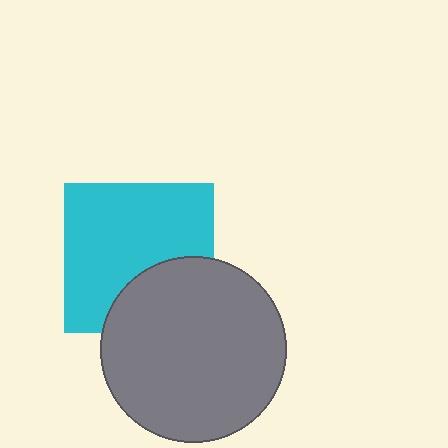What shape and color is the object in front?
The object in front is a gray circle.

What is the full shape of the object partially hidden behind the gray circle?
The partially hidden object is a cyan square.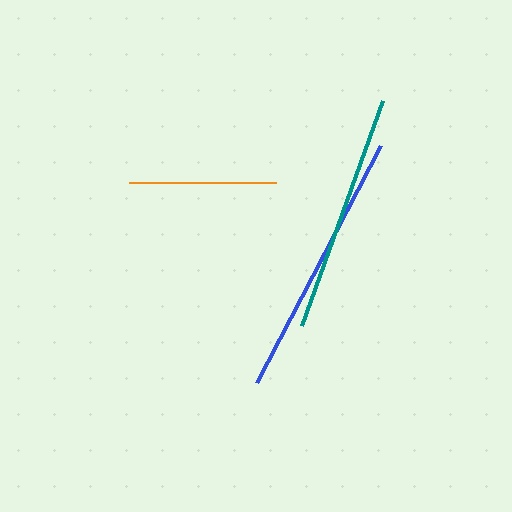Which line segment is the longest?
The blue line is the longest at approximately 268 pixels.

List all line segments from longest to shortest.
From longest to shortest: blue, teal, orange.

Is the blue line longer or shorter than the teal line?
The blue line is longer than the teal line.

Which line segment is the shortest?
The orange line is the shortest at approximately 147 pixels.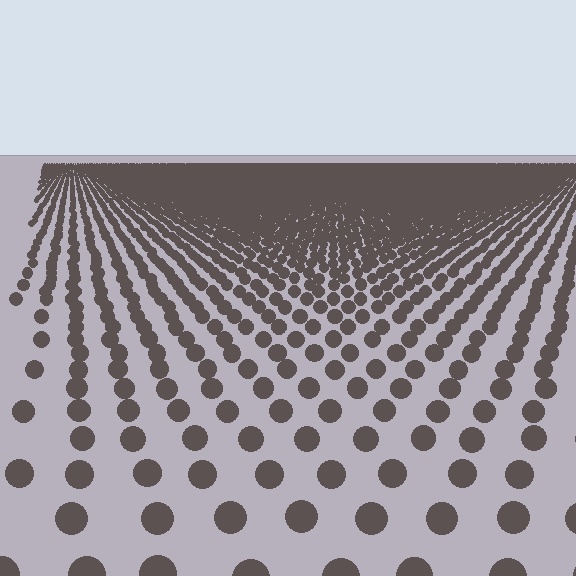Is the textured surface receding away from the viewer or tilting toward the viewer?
The surface is receding away from the viewer. Texture elements get smaller and denser toward the top.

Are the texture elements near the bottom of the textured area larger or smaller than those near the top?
Larger. Near the bottom, elements are closer to the viewer and appear at a bigger on-screen size.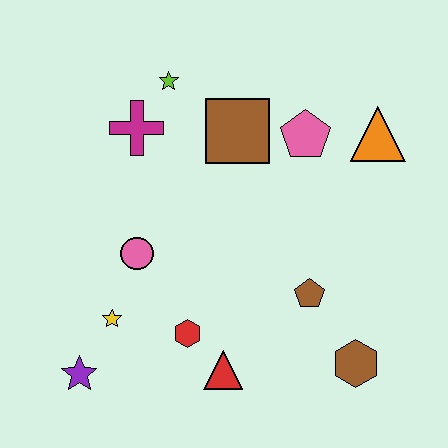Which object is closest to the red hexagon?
The red triangle is closest to the red hexagon.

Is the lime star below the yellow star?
No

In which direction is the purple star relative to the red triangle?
The purple star is to the left of the red triangle.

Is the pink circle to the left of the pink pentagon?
Yes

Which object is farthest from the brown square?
The purple star is farthest from the brown square.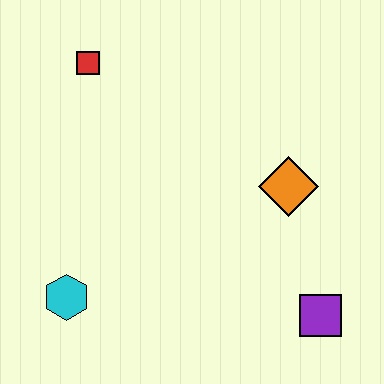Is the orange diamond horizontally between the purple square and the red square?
Yes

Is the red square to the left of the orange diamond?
Yes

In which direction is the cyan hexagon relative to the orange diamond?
The cyan hexagon is to the left of the orange diamond.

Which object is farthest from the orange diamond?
The cyan hexagon is farthest from the orange diamond.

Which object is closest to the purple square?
The orange diamond is closest to the purple square.